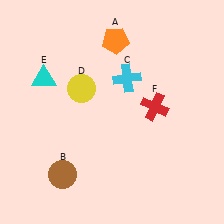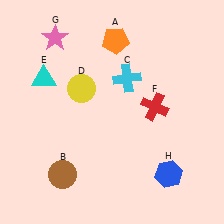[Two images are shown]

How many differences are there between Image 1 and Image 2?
There are 2 differences between the two images.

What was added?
A pink star (G), a blue hexagon (H) were added in Image 2.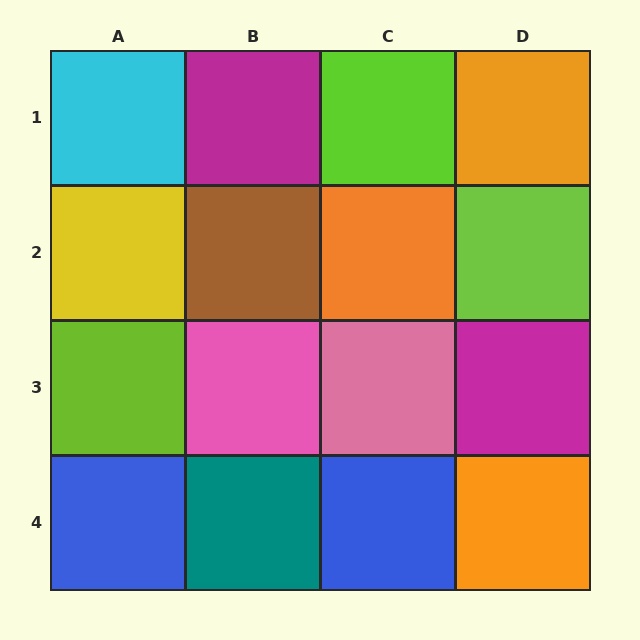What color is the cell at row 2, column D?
Lime.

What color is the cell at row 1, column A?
Cyan.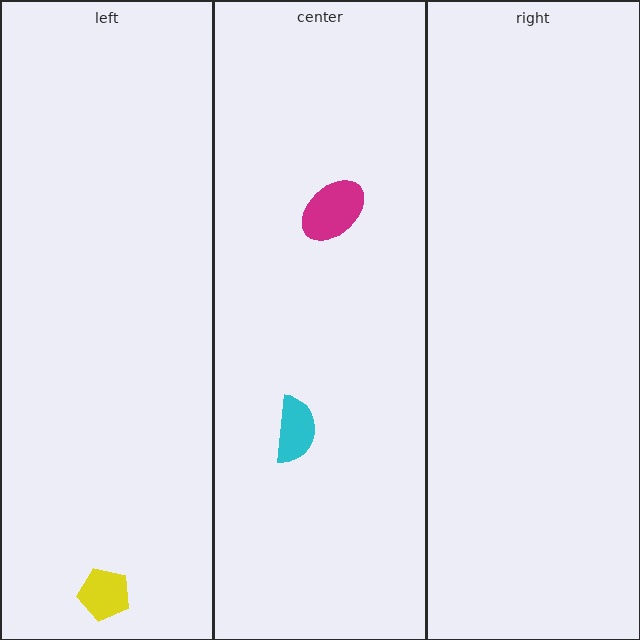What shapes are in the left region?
The yellow pentagon.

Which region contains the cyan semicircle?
The center region.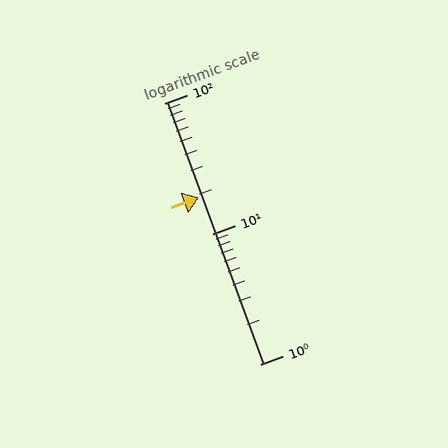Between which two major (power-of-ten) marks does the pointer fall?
The pointer is between 10 and 100.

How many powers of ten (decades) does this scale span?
The scale spans 2 decades, from 1 to 100.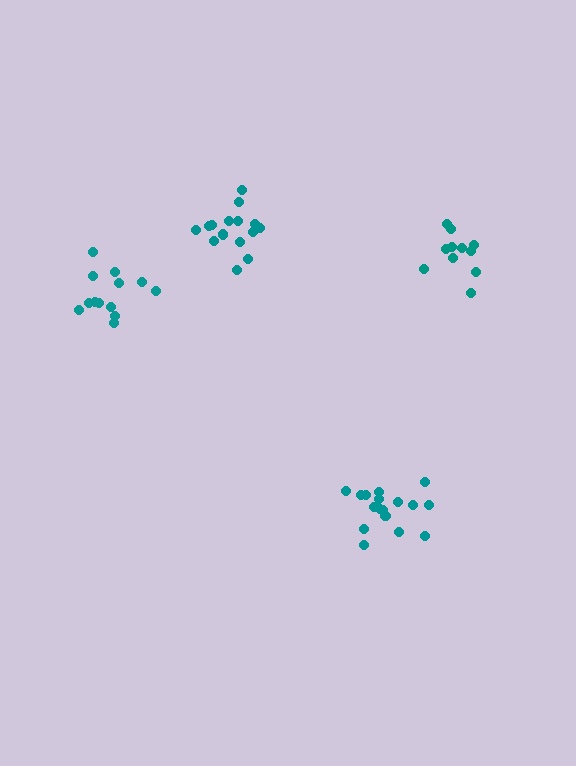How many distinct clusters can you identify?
There are 4 distinct clusters.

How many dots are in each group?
Group 1: 15 dots, Group 2: 11 dots, Group 3: 13 dots, Group 4: 17 dots (56 total).